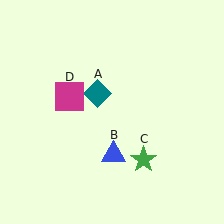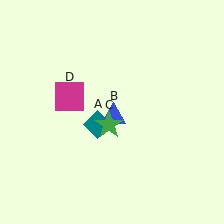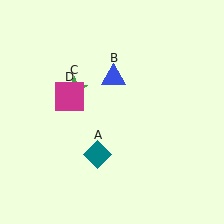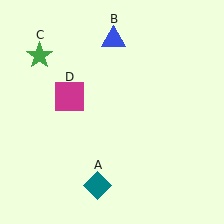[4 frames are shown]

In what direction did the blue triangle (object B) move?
The blue triangle (object B) moved up.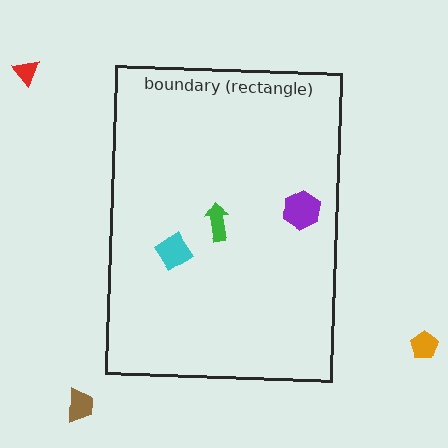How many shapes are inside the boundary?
3 inside, 3 outside.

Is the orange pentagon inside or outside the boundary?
Outside.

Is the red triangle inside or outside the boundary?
Outside.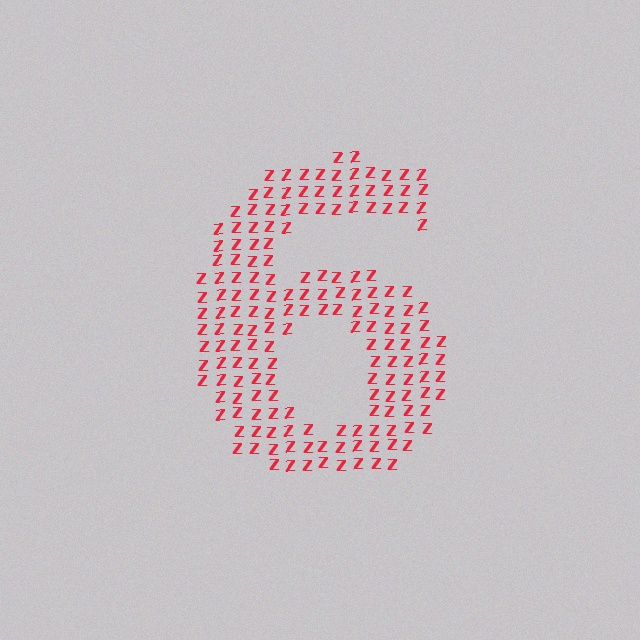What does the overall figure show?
The overall figure shows the digit 6.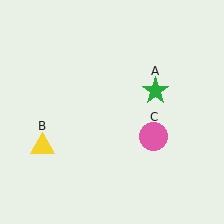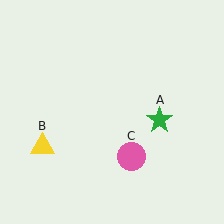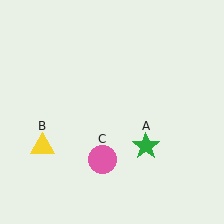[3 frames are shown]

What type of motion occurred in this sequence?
The green star (object A), pink circle (object C) rotated clockwise around the center of the scene.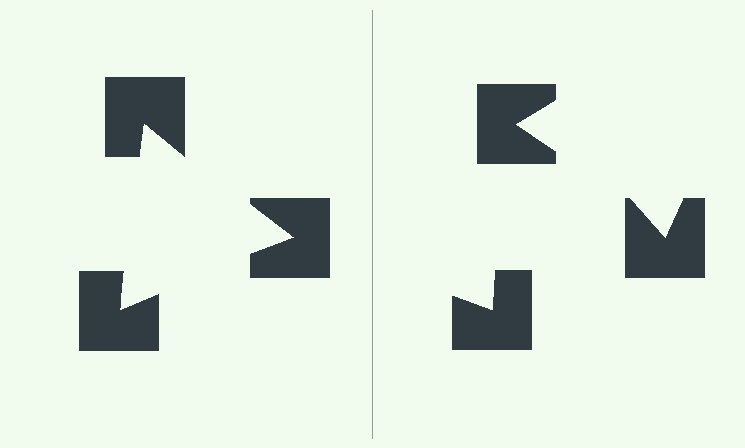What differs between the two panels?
The notched squares are positioned identically on both sides; only the wedge orientations differ. On the left they align to a triangle; on the right they are misaligned.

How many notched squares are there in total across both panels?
6 — 3 on each side.